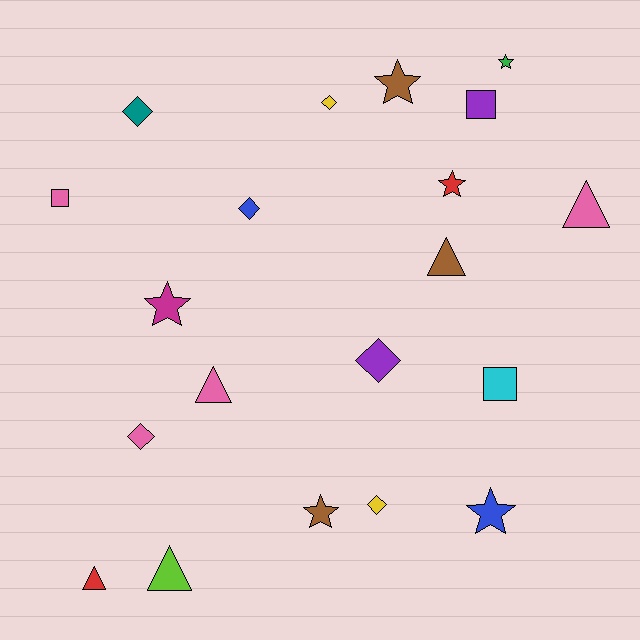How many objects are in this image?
There are 20 objects.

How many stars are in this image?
There are 6 stars.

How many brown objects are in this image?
There are 3 brown objects.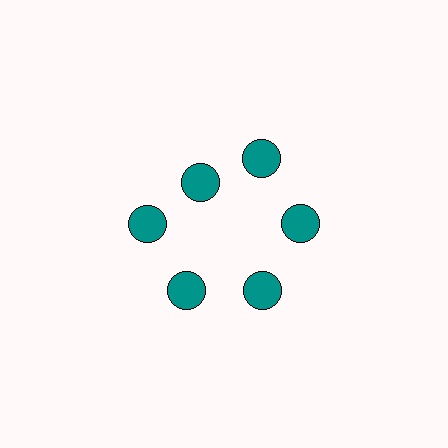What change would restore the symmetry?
The symmetry would be restored by moving it outward, back onto the ring so that all 6 circles sit at equal angles and equal distance from the center.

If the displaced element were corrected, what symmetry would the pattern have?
It would have 6-fold rotational symmetry — the pattern would map onto itself every 60 degrees.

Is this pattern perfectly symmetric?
No. The 6 teal circles are arranged in a ring, but one element near the 11 o'clock position is pulled inward toward the center, breaking the 6-fold rotational symmetry.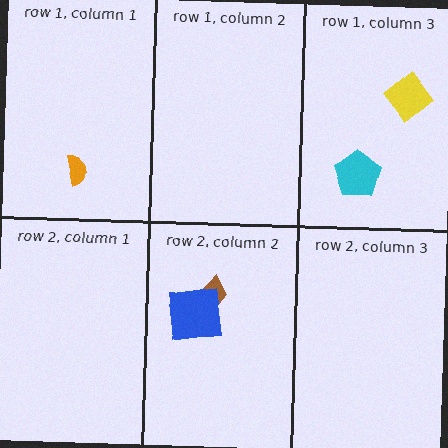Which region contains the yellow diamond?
The row 1, column 3 region.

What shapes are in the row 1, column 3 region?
The cyan pentagon, the yellow diamond.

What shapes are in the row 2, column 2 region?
The brown trapezoid, the blue square.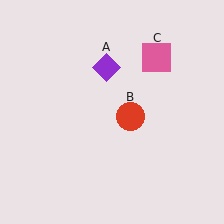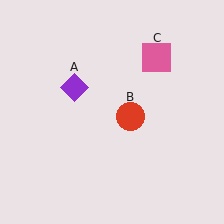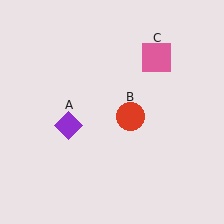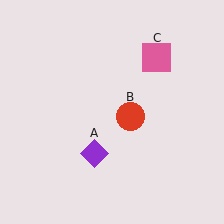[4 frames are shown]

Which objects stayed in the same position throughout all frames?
Red circle (object B) and pink square (object C) remained stationary.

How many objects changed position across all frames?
1 object changed position: purple diamond (object A).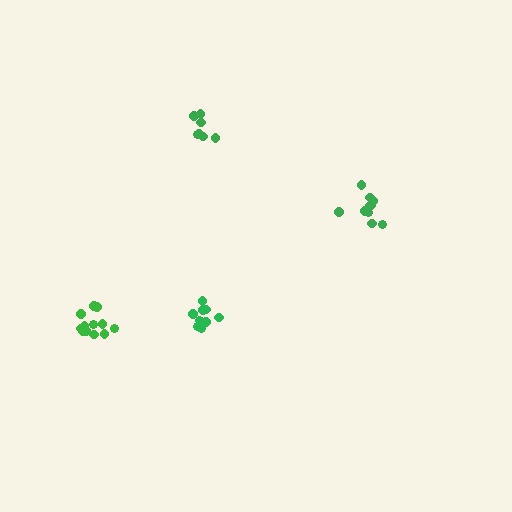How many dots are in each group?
Group 1: 12 dots, Group 2: 9 dots, Group 3: 7 dots, Group 4: 10 dots (38 total).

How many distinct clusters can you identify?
There are 4 distinct clusters.